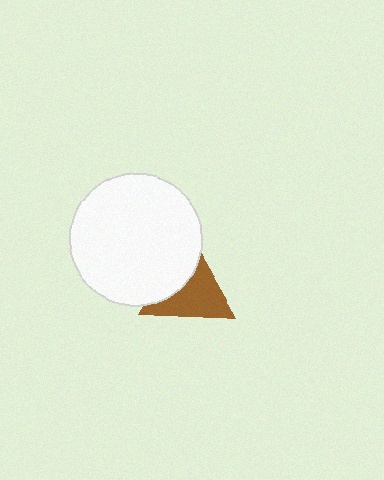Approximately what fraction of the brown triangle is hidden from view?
Roughly 38% of the brown triangle is hidden behind the white circle.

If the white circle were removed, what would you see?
You would see the complete brown triangle.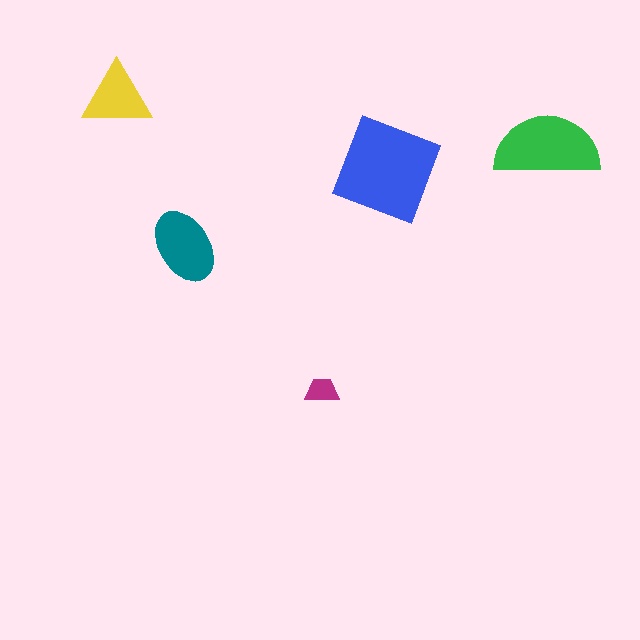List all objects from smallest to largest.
The magenta trapezoid, the yellow triangle, the teal ellipse, the green semicircle, the blue square.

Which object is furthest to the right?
The green semicircle is rightmost.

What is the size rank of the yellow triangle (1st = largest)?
4th.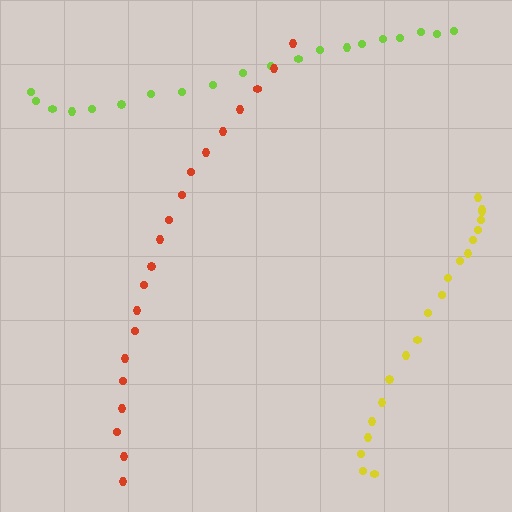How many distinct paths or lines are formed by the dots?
There are 3 distinct paths.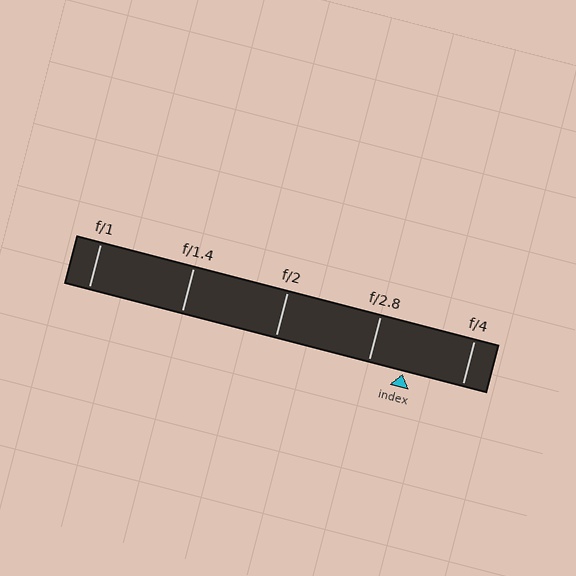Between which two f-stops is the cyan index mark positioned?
The index mark is between f/2.8 and f/4.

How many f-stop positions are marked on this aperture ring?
There are 5 f-stop positions marked.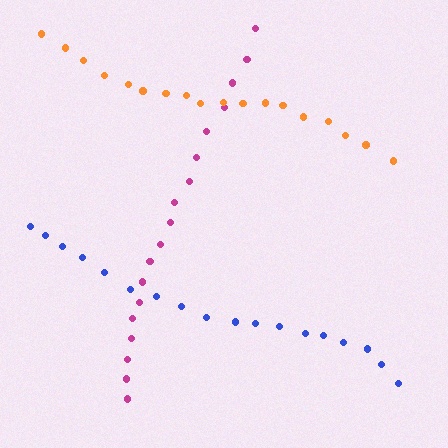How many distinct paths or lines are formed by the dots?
There are 3 distinct paths.